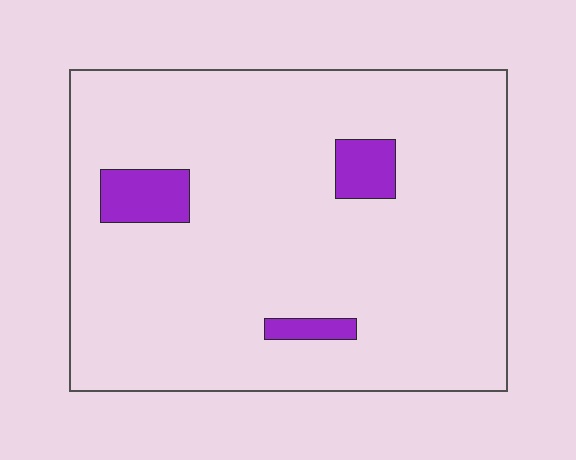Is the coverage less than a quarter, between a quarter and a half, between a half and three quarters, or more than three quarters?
Less than a quarter.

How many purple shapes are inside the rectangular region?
3.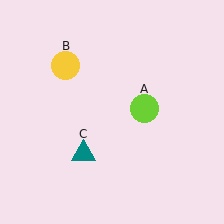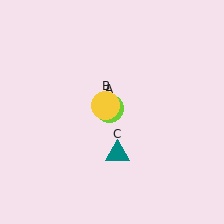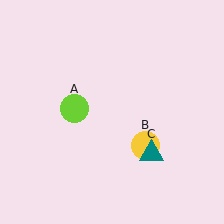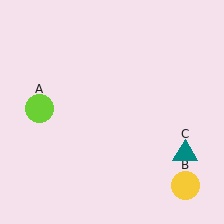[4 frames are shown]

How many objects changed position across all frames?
3 objects changed position: lime circle (object A), yellow circle (object B), teal triangle (object C).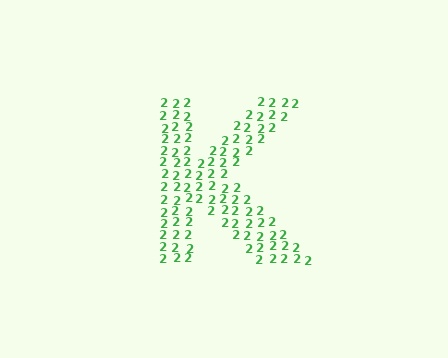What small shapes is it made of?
It is made of small digit 2's.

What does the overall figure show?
The overall figure shows the letter K.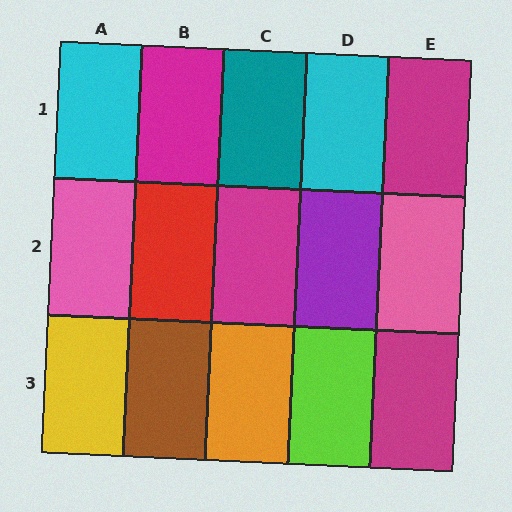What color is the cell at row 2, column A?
Pink.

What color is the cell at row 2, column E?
Pink.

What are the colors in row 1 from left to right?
Cyan, magenta, teal, cyan, magenta.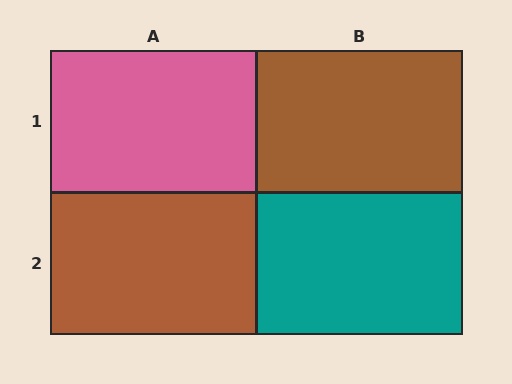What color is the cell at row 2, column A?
Brown.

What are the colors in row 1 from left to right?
Pink, brown.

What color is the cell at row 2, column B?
Teal.